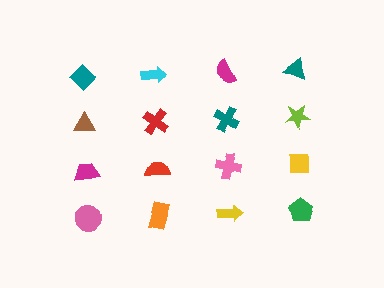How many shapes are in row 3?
4 shapes.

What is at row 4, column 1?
A pink circle.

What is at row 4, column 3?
A yellow arrow.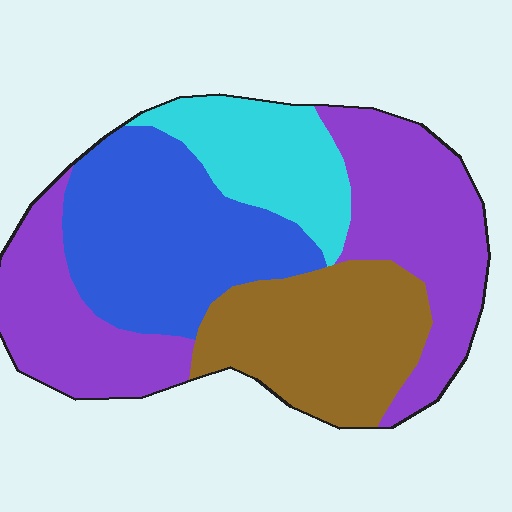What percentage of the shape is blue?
Blue takes up between a quarter and a half of the shape.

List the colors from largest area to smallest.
From largest to smallest: purple, blue, brown, cyan.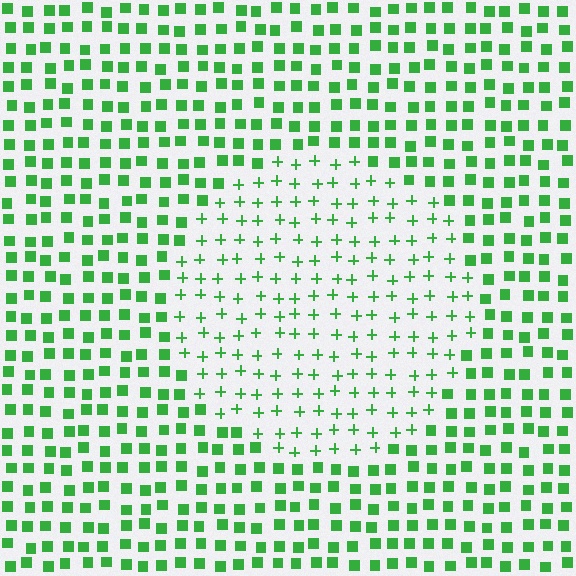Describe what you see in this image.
The image is filled with small green elements arranged in a uniform grid. A circle-shaped region contains plus signs, while the surrounding area contains squares. The boundary is defined purely by the change in element shape.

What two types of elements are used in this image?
The image uses plus signs inside the circle region and squares outside it.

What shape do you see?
I see a circle.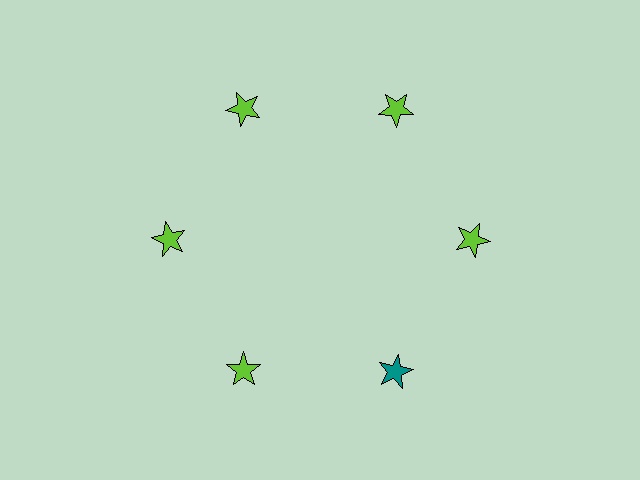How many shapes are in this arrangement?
There are 6 shapes arranged in a ring pattern.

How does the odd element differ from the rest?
It has a different color: teal instead of lime.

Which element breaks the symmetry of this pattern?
The teal star at roughly the 5 o'clock position breaks the symmetry. All other shapes are lime stars.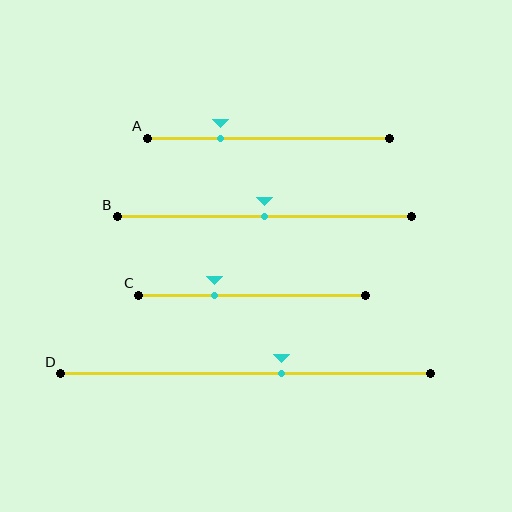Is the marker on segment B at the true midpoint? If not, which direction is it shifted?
Yes, the marker on segment B is at the true midpoint.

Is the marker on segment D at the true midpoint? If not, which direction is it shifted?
No, the marker on segment D is shifted to the right by about 10% of the segment length.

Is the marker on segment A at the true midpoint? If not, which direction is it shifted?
No, the marker on segment A is shifted to the left by about 20% of the segment length.